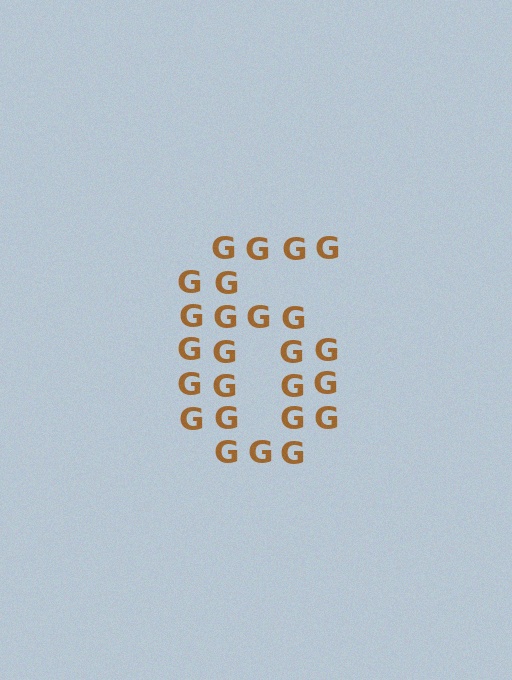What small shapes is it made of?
It is made of small letter G's.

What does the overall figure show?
The overall figure shows the digit 6.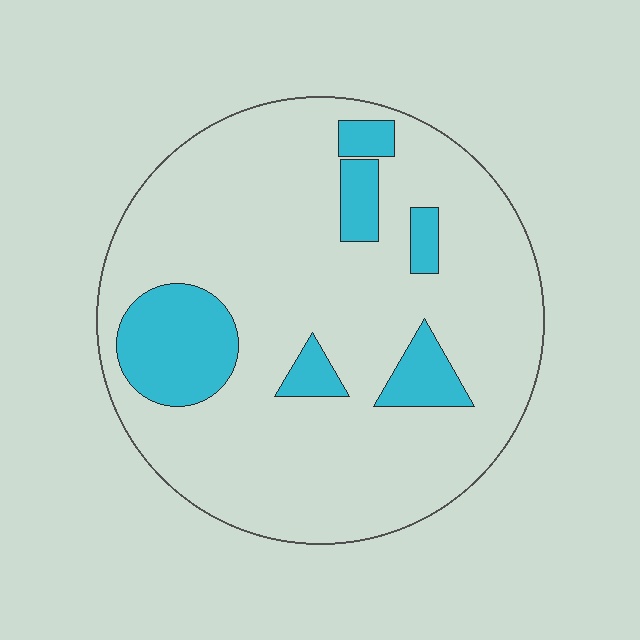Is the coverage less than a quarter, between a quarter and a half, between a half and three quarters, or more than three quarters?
Less than a quarter.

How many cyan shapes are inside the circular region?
6.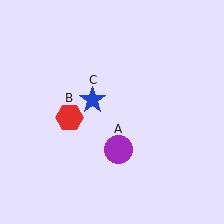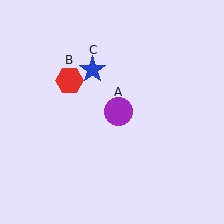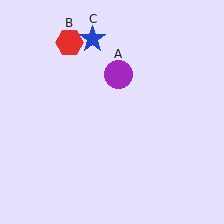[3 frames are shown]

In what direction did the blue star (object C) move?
The blue star (object C) moved up.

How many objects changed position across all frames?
3 objects changed position: purple circle (object A), red hexagon (object B), blue star (object C).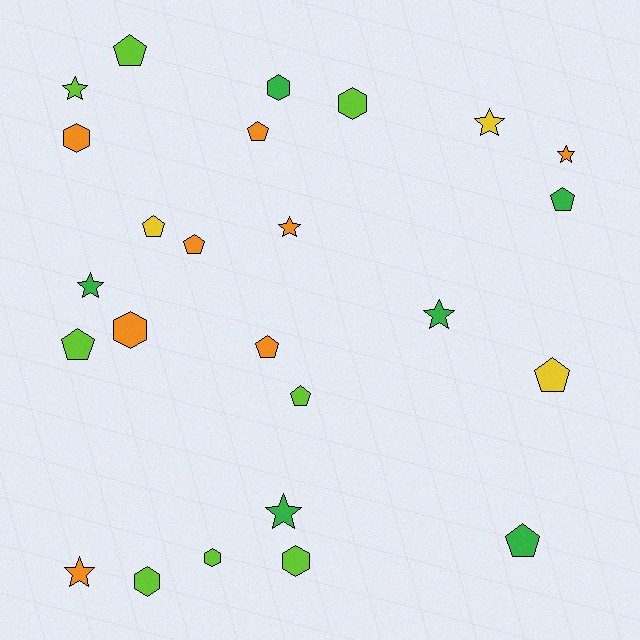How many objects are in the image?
There are 25 objects.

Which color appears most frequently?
Orange, with 8 objects.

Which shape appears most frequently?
Pentagon, with 10 objects.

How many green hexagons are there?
There is 1 green hexagon.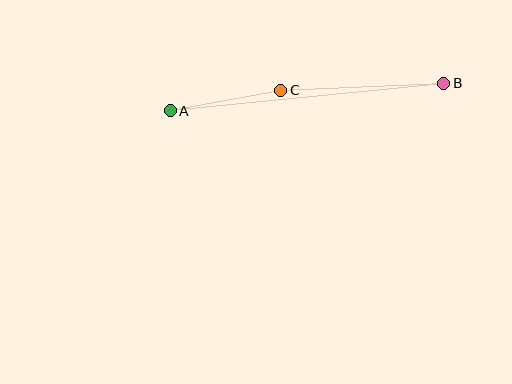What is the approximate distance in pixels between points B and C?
The distance between B and C is approximately 164 pixels.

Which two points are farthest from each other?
Points A and B are farthest from each other.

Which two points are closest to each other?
Points A and C are closest to each other.